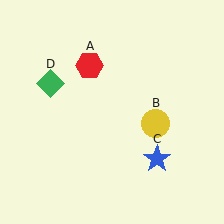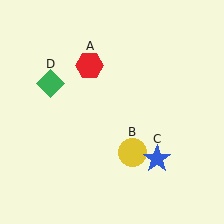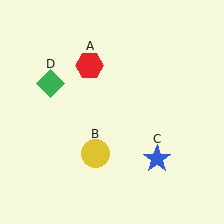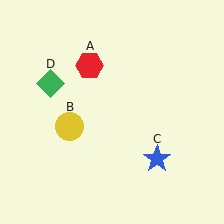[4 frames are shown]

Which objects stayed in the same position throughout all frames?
Red hexagon (object A) and blue star (object C) and green diamond (object D) remained stationary.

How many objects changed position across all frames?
1 object changed position: yellow circle (object B).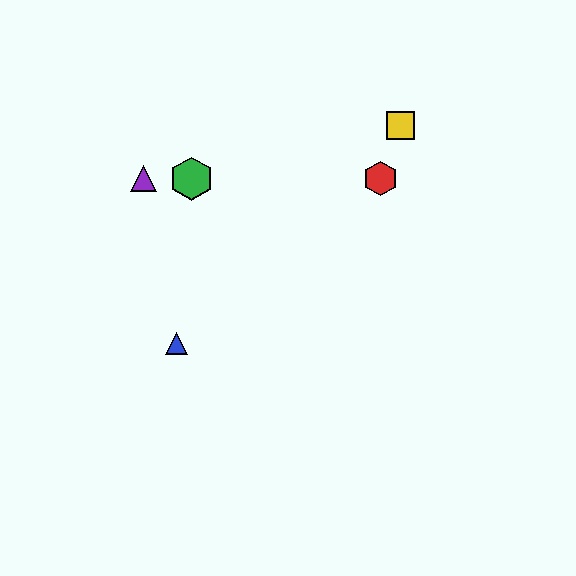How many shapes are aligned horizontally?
3 shapes (the red hexagon, the green hexagon, the purple triangle) are aligned horizontally.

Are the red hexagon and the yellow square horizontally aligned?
No, the red hexagon is at y≈179 and the yellow square is at y≈126.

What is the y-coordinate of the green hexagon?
The green hexagon is at y≈179.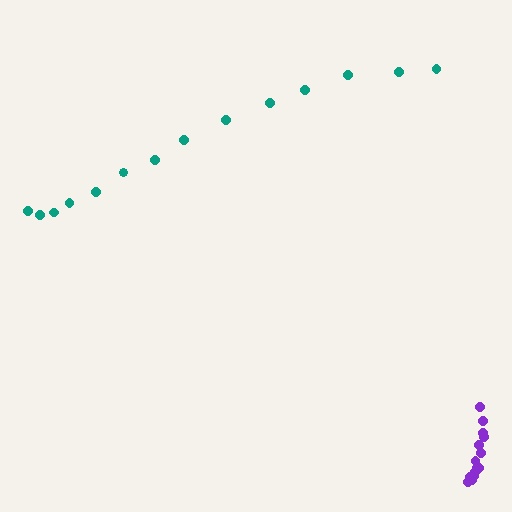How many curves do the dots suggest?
There are 2 distinct paths.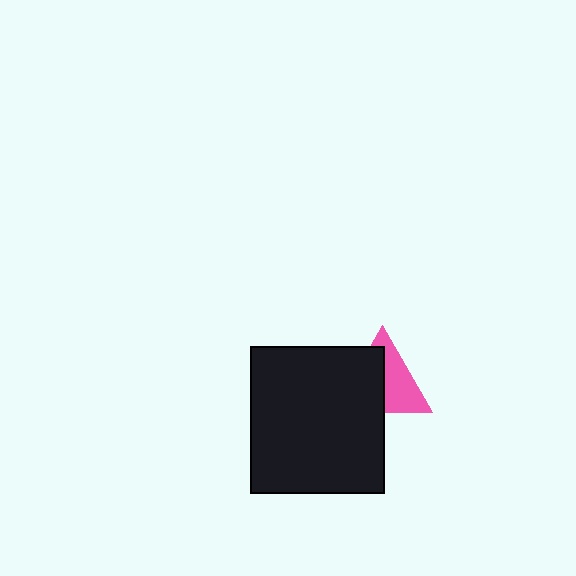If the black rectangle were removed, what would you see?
You would see the complete pink triangle.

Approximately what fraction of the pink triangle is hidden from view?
Roughly 52% of the pink triangle is hidden behind the black rectangle.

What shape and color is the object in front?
The object in front is a black rectangle.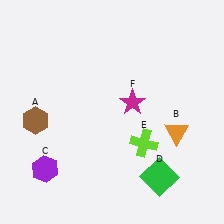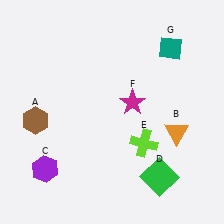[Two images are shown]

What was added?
A teal diamond (G) was added in Image 2.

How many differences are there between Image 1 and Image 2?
There is 1 difference between the two images.